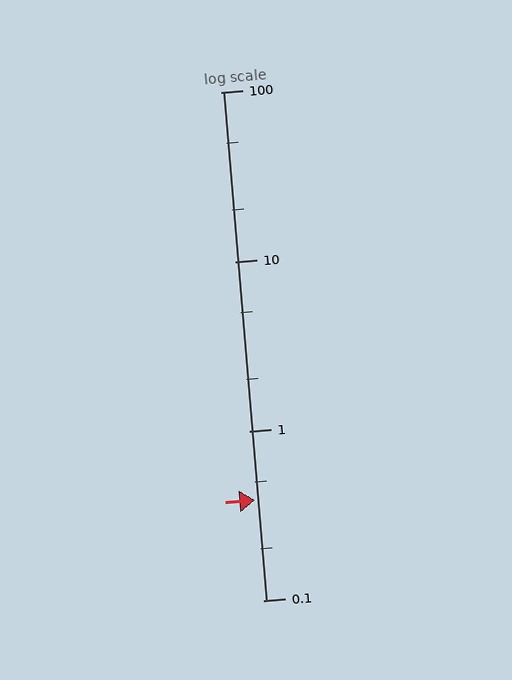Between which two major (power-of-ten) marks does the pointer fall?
The pointer is between 0.1 and 1.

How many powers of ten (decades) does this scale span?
The scale spans 3 decades, from 0.1 to 100.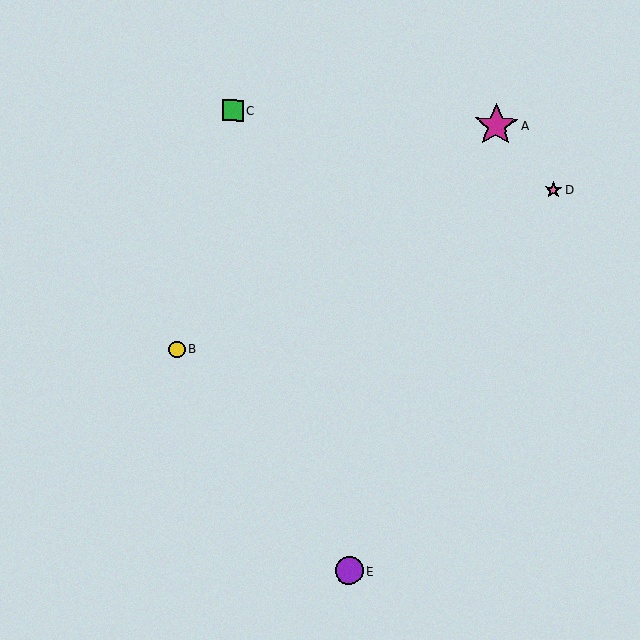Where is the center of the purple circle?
The center of the purple circle is at (349, 571).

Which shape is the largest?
The magenta star (labeled A) is the largest.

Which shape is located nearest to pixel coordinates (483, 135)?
The magenta star (labeled A) at (496, 125) is nearest to that location.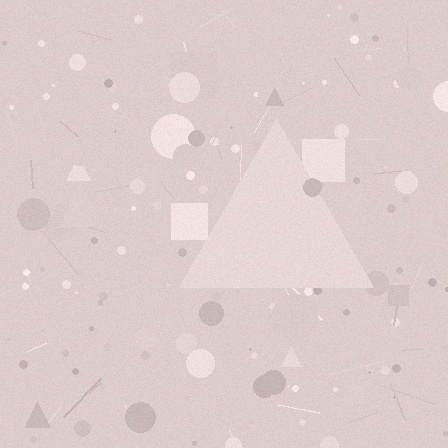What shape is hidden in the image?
A triangle is hidden in the image.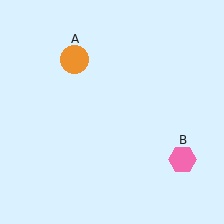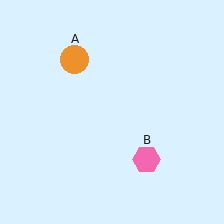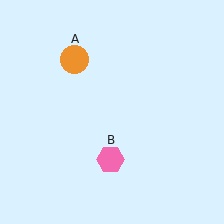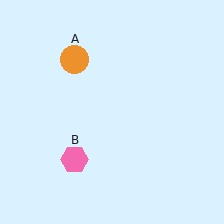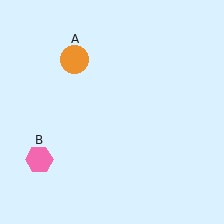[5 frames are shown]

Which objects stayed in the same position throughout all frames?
Orange circle (object A) remained stationary.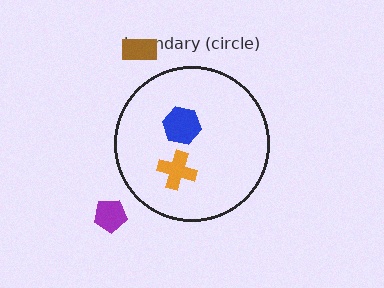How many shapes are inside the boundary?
2 inside, 2 outside.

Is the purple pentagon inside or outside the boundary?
Outside.